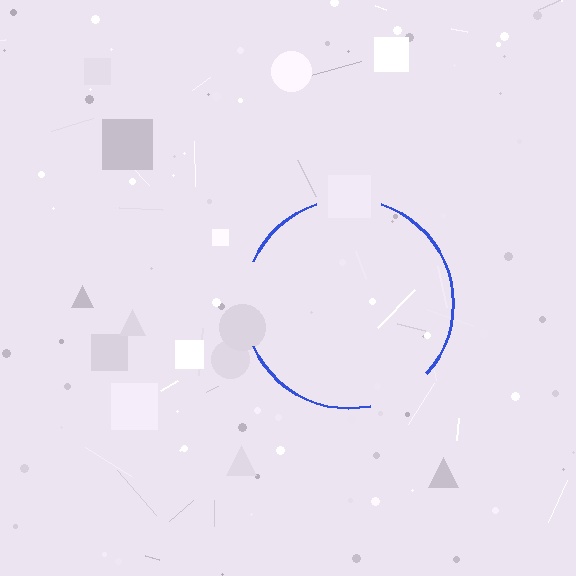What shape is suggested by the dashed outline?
The dashed outline suggests a circle.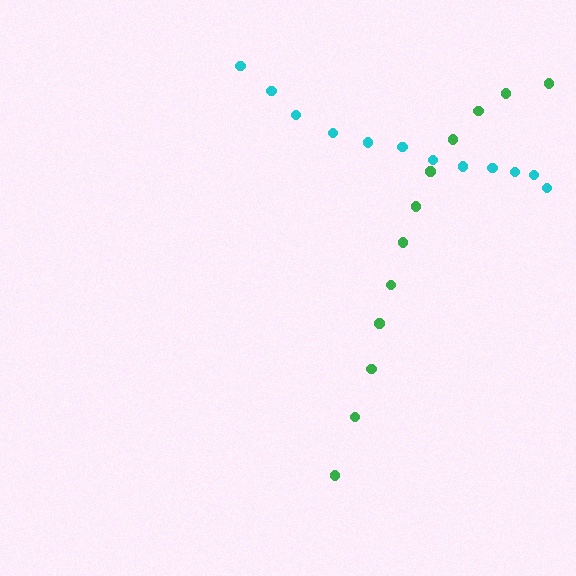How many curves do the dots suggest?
There are 2 distinct paths.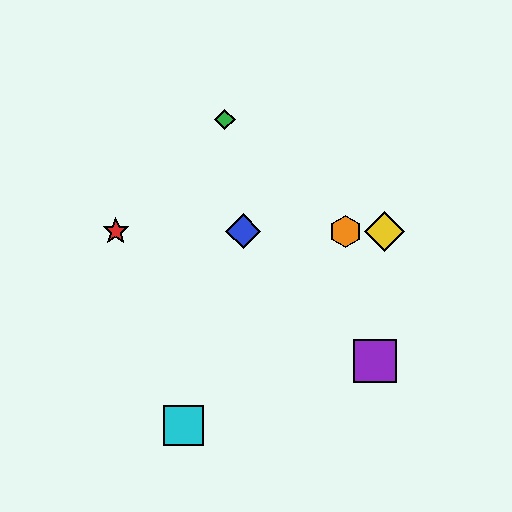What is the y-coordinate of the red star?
The red star is at y≈231.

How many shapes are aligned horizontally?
4 shapes (the red star, the blue diamond, the yellow diamond, the orange hexagon) are aligned horizontally.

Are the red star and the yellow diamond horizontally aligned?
Yes, both are at y≈231.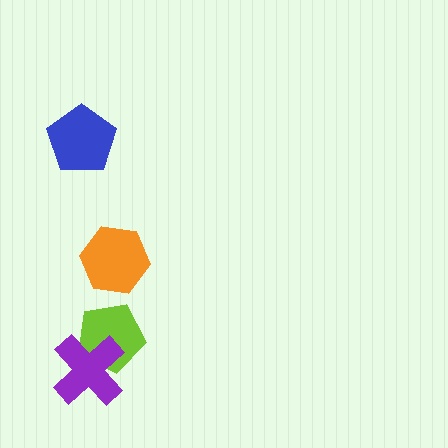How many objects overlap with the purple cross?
1 object overlaps with the purple cross.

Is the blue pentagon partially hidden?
No, no other shape covers it.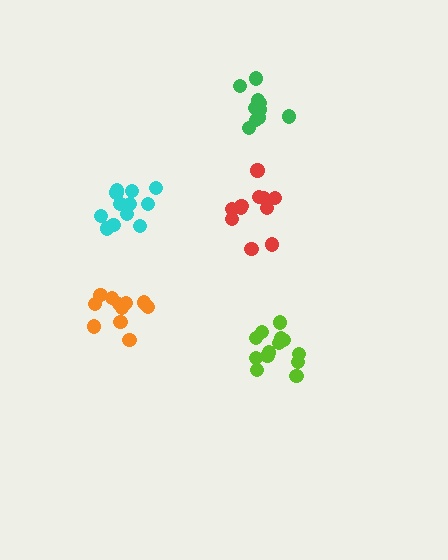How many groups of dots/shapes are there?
There are 5 groups.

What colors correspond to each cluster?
The clusters are colored: cyan, lime, red, orange, green.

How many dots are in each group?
Group 1: 12 dots, Group 2: 13 dots, Group 3: 11 dots, Group 4: 14 dots, Group 5: 10 dots (60 total).